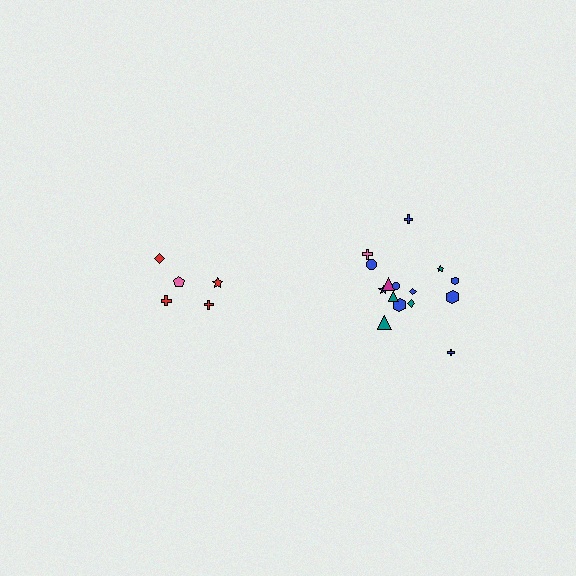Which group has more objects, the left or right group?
The right group.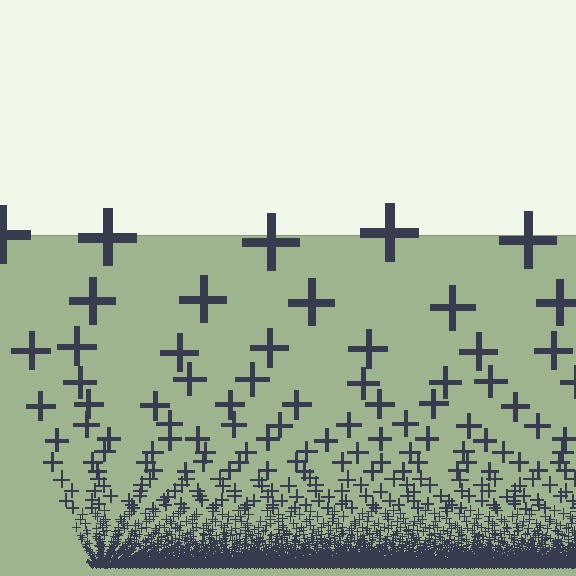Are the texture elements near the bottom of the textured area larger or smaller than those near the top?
Smaller. The gradient is inverted — elements near the bottom are smaller and denser.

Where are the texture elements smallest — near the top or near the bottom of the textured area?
Near the bottom.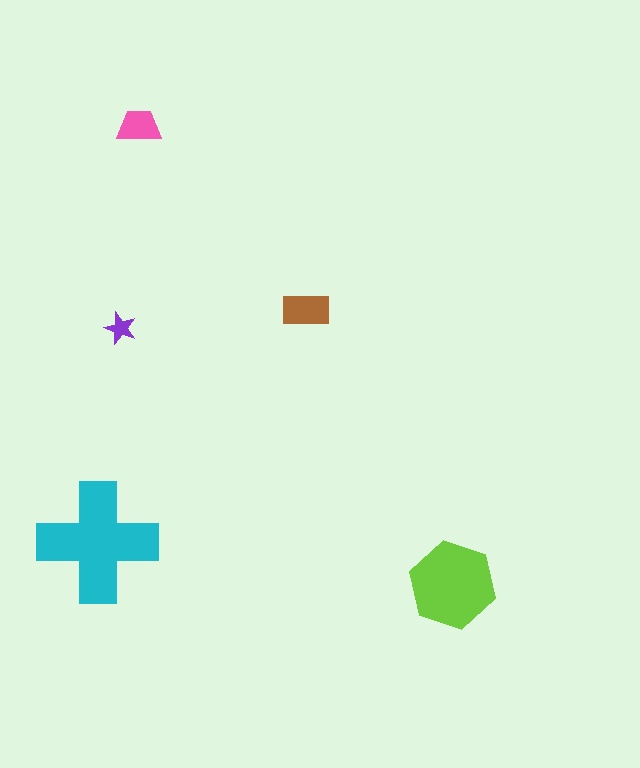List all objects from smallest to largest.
The purple star, the pink trapezoid, the brown rectangle, the lime hexagon, the cyan cross.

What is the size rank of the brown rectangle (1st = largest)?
3rd.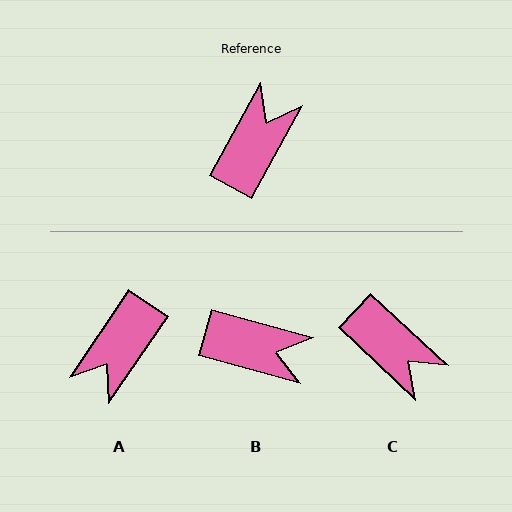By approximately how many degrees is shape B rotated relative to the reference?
Approximately 76 degrees clockwise.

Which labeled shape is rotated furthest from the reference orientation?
A, about 175 degrees away.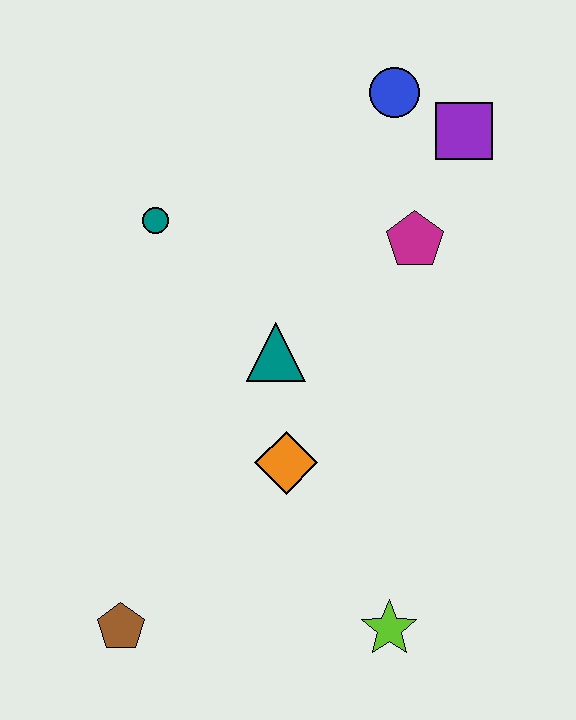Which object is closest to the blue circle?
The purple square is closest to the blue circle.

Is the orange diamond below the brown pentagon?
No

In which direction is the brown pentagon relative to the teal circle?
The brown pentagon is below the teal circle.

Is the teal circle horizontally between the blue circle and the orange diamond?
No